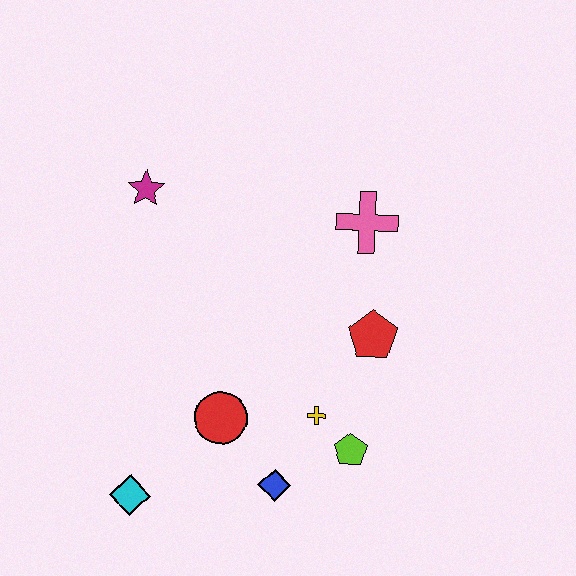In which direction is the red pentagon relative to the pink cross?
The red pentagon is below the pink cross.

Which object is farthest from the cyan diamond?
The pink cross is farthest from the cyan diamond.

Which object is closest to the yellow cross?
The lime pentagon is closest to the yellow cross.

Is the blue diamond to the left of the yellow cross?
Yes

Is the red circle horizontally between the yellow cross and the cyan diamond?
Yes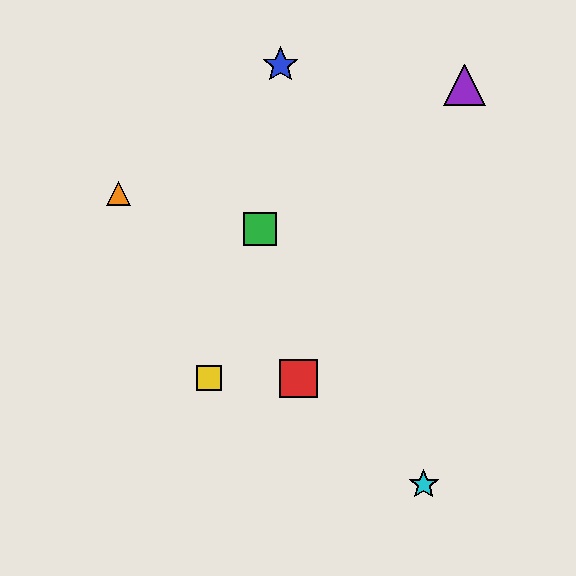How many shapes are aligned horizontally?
2 shapes (the red square, the yellow square) are aligned horizontally.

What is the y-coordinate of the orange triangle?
The orange triangle is at y≈194.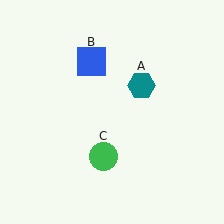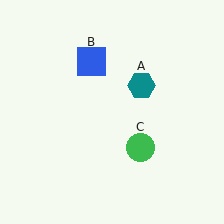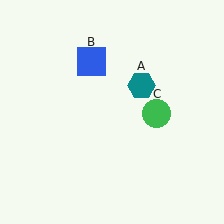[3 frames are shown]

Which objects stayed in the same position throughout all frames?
Teal hexagon (object A) and blue square (object B) remained stationary.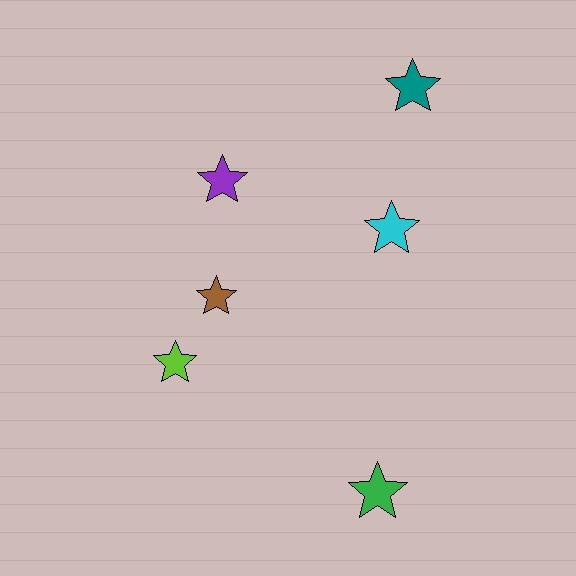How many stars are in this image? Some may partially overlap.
There are 6 stars.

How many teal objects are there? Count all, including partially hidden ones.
There is 1 teal object.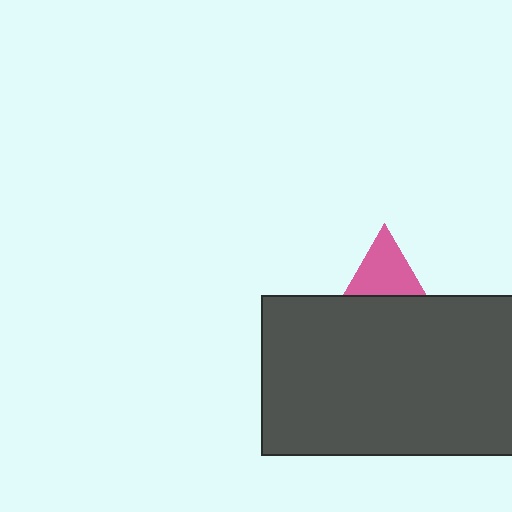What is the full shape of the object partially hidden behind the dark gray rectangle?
The partially hidden object is a pink triangle.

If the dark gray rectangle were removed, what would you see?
You would see the complete pink triangle.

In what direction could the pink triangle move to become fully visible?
The pink triangle could move up. That would shift it out from behind the dark gray rectangle entirely.